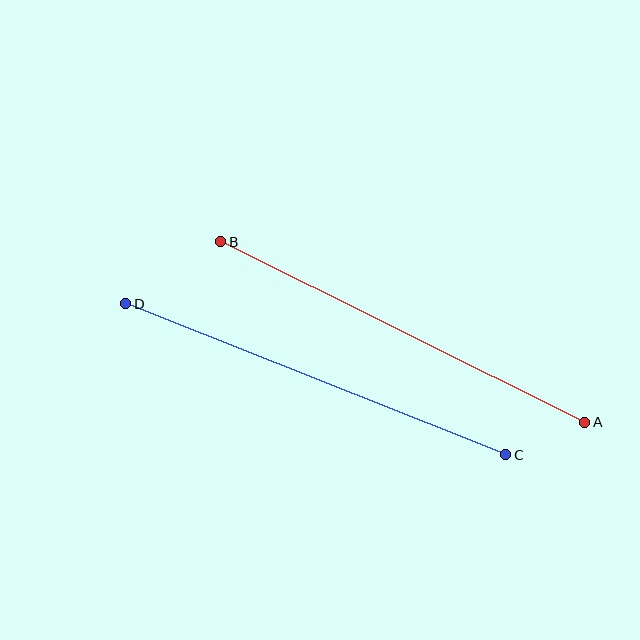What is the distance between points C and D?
The distance is approximately 409 pixels.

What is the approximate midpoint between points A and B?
The midpoint is at approximately (403, 332) pixels.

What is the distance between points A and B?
The distance is approximately 406 pixels.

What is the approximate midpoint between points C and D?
The midpoint is at approximately (316, 379) pixels.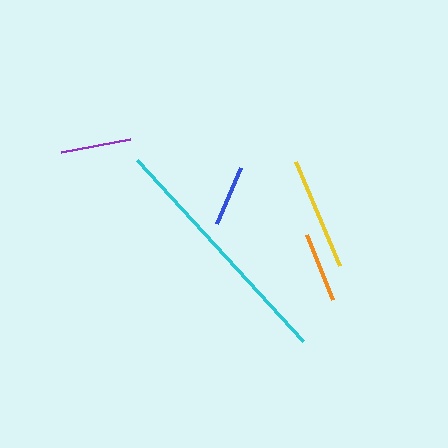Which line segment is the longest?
The cyan line is the longest at approximately 246 pixels.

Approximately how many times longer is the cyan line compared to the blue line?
The cyan line is approximately 4.0 times the length of the blue line.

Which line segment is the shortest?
The blue line is the shortest at approximately 61 pixels.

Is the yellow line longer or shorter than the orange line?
The yellow line is longer than the orange line.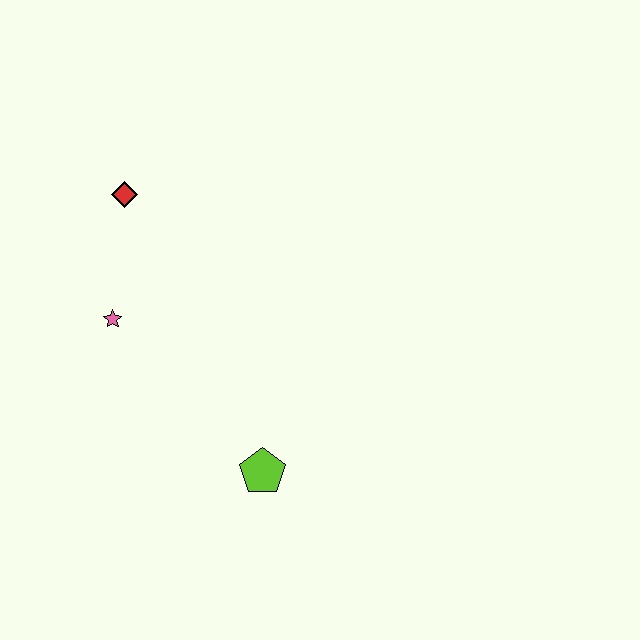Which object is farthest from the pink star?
The lime pentagon is farthest from the pink star.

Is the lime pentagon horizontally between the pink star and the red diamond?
No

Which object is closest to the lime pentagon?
The pink star is closest to the lime pentagon.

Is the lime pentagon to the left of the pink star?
No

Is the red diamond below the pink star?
No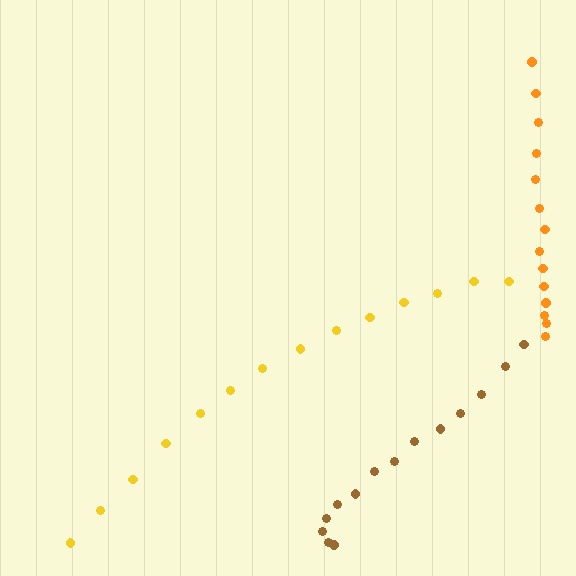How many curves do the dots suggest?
There are 3 distinct paths.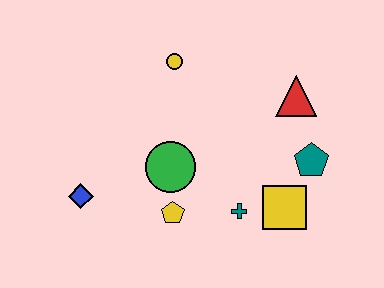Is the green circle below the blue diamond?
No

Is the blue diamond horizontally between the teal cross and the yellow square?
No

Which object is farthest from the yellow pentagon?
The red triangle is farthest from the yellow pentagon.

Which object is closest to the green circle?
The yellow pentagon is closest to the green circle.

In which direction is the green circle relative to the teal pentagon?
The green circle is to the left of the teal pentagon.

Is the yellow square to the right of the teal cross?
Yes